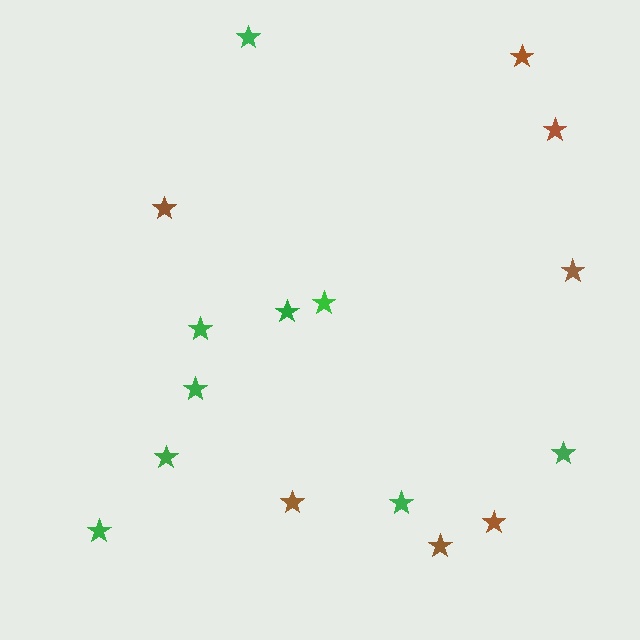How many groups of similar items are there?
There are 2 groups: one group of green stars (9) and one group of brown stars (7).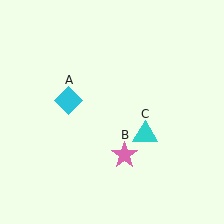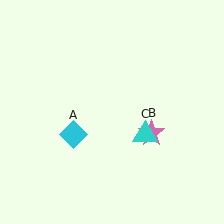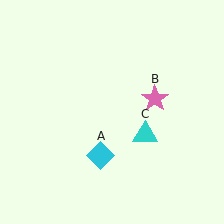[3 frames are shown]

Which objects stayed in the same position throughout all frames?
Cyan triangle (object C) remained stationary.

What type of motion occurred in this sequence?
The cyan diamond (object A), pink star (object B) rotated counterclockwise around the center of the scene.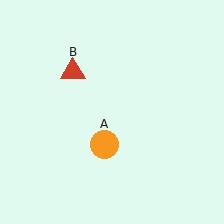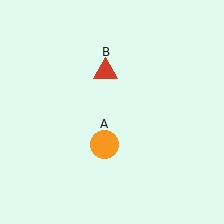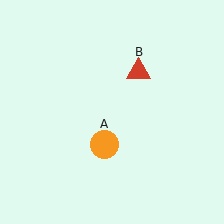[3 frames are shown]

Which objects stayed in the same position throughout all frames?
Orange circle (object A) remained stationary.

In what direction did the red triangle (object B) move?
The red triangle (object B) moved right.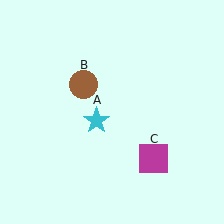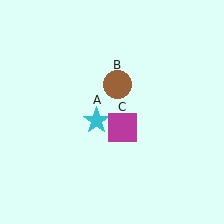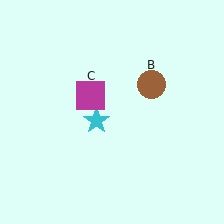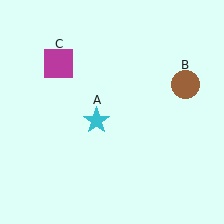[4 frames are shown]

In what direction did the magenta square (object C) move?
The magenta square (object C) moved up and to the left.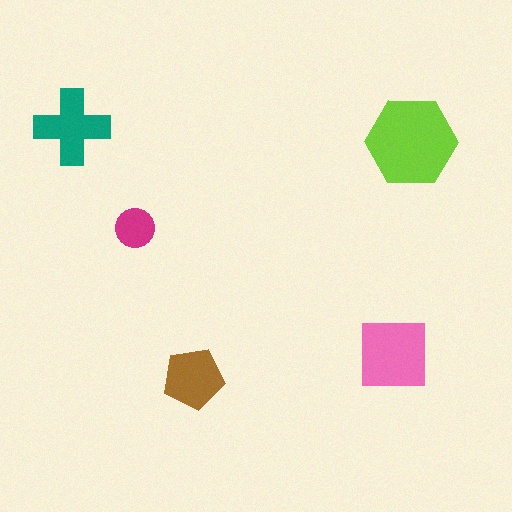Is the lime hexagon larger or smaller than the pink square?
Larger.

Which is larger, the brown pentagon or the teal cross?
The teal cross.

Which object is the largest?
The lime hexagon.